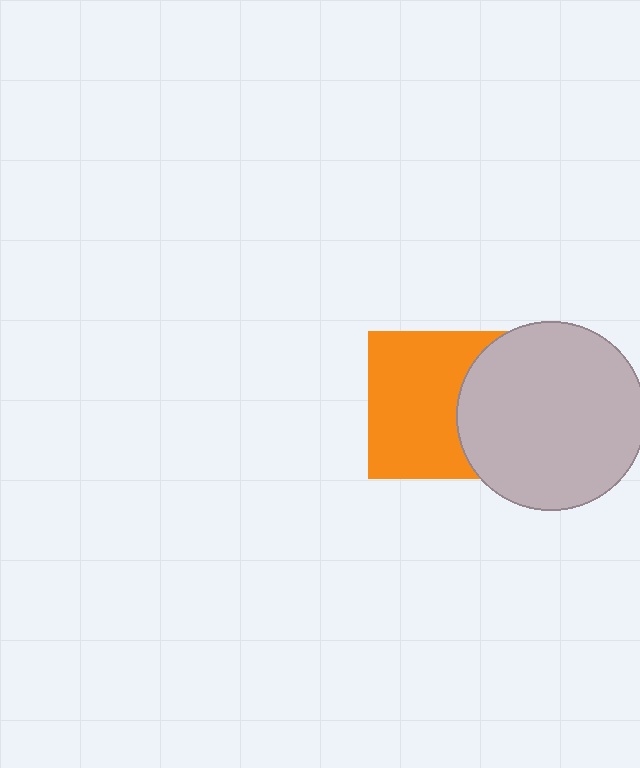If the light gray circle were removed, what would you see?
You would see the complete orange square.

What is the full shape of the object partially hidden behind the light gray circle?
The partially hidden object is an orange square.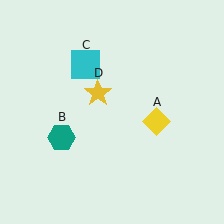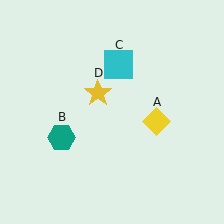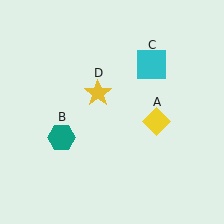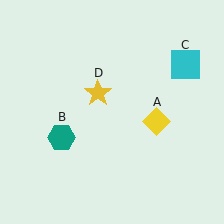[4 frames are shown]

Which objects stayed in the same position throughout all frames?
Yellow diamond (object A) and teal hexagon (object B) and yellow star (object D) remained stationary.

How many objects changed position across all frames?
1 object changed position: cyan square (object C).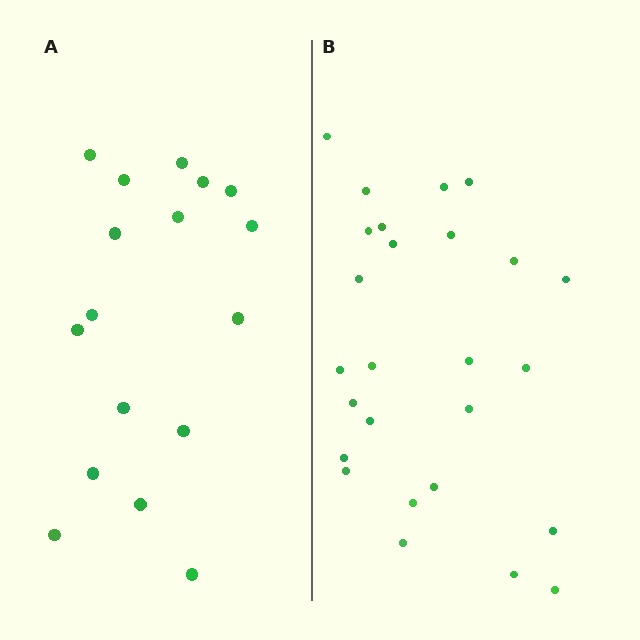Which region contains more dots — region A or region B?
Region B (the right region) has more dots.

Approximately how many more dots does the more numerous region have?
Region B has roughly 8 or so more dots than region A.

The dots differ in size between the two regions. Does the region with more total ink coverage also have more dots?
No. Region A has more total ink coverage because its dots are larger, but region B actually contains more individual dots. Total area can be misleading — the number of items is what matters here.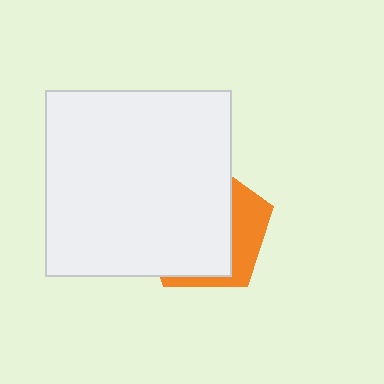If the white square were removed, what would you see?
You would see the complete orange pentagon.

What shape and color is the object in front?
The object in front is a white square.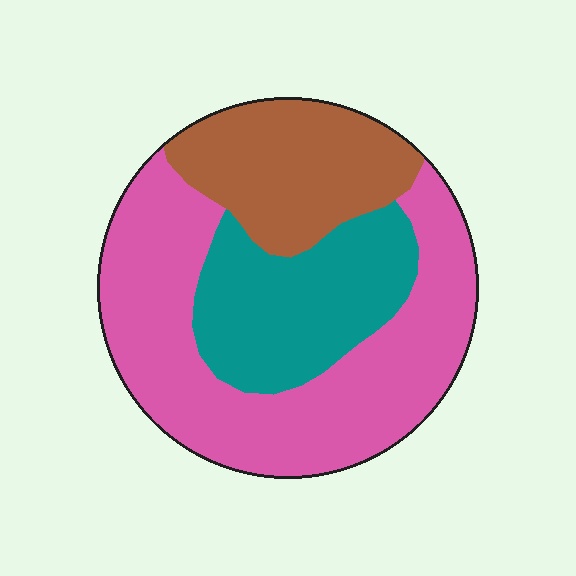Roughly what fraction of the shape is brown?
Brown takes up about one quarter (1/4) of the shape.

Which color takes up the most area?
Pink, at roughly 50%.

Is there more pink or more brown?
Pink.